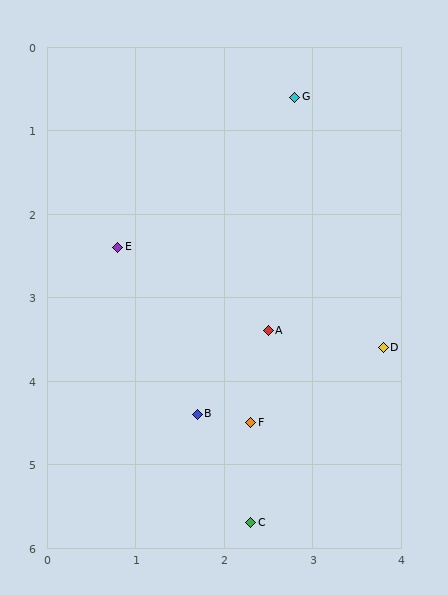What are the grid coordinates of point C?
Point C is at approximately (2.3, 5.7).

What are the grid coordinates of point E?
Point E is at approximately (0.8, 2.4).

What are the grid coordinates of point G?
Point G is at approximately (2.8, 0.6).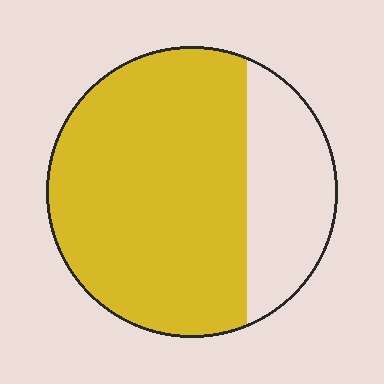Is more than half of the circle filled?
Yes.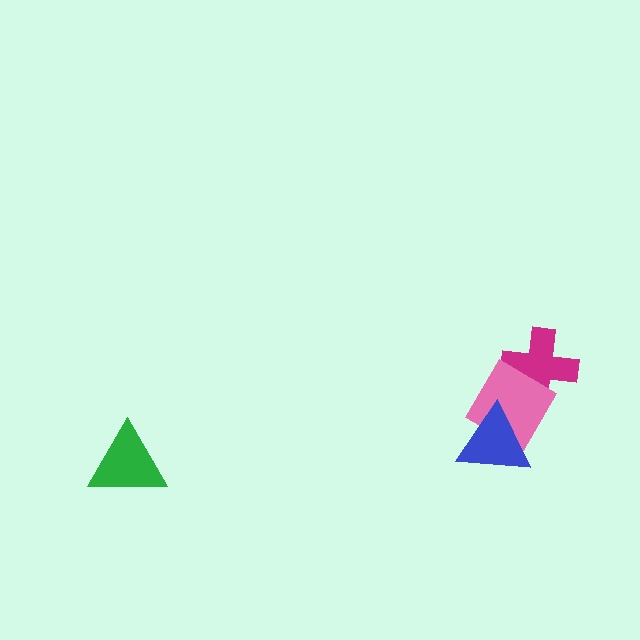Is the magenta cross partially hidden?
Yes, it is partially covered by another shape.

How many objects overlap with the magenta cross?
1 object overlaps with the magenta cross.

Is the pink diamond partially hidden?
Yes, it is partially covered by another shape.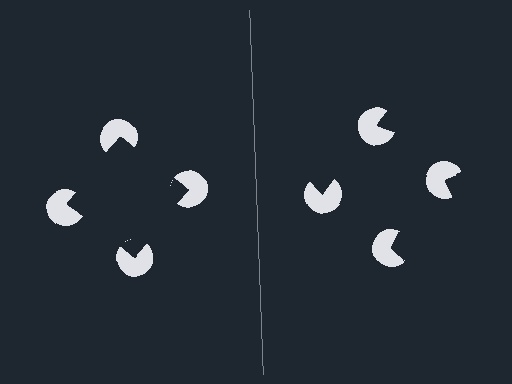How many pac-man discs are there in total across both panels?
8 — 4 on each side.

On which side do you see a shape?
An illusory square appears on the left side. On the right side the wedge cuts are rotated, so no coherent shape forms.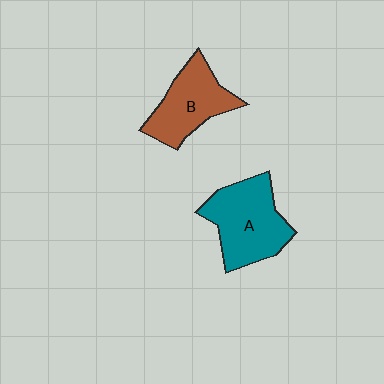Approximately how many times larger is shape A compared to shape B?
Approximately 1.2 times.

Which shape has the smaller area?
Shape B (brown).